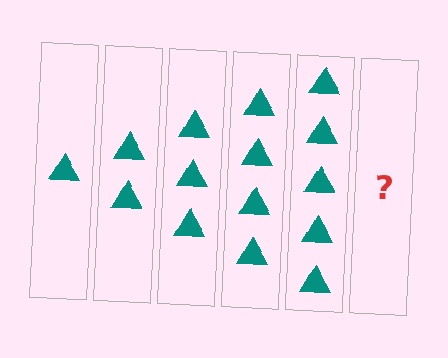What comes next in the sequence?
The next element should be 6 triangles.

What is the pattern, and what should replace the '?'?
The pattern is that each step adds one more triangle. The '?' should be 6 triangles.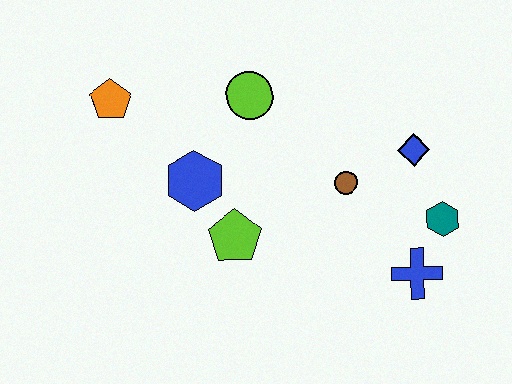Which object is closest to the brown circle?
The blue diamond is closest to the brown circle.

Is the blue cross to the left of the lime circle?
No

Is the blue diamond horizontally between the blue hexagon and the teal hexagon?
Yes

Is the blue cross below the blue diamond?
Yes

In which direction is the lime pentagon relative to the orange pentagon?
The lime pentagon is below the orange pentagon.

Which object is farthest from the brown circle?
The orange pentagon is farthest from the brown circle.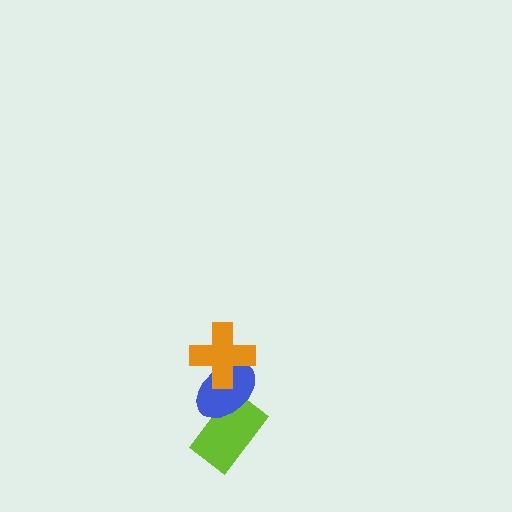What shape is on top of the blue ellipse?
The orange cross is on top of the blue ellipse.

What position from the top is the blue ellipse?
The blue ellipse is 2nd from the top.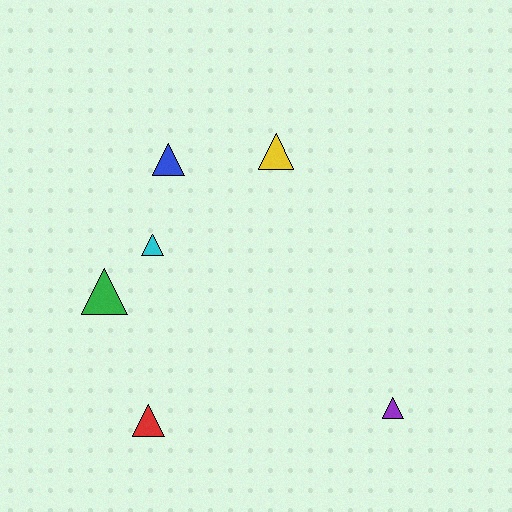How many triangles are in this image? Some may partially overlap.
There are 6 triangles.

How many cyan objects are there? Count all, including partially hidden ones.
There is 1 cyan object.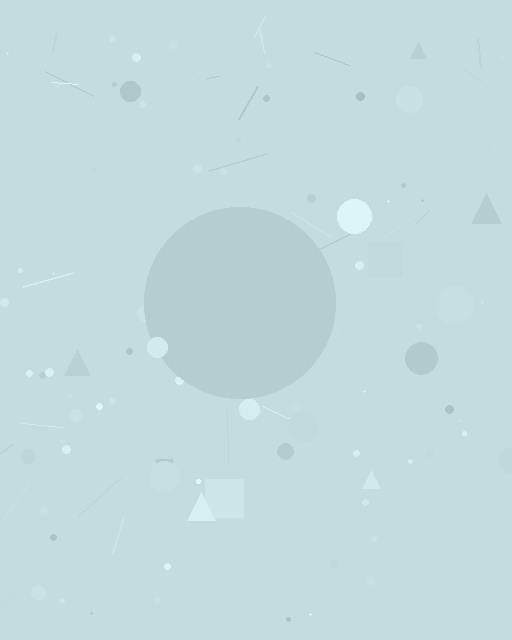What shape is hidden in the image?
A circle is hidden in the image.